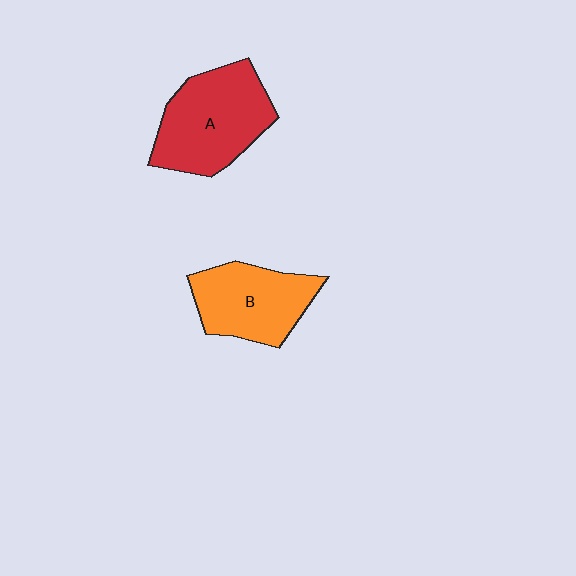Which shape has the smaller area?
Shape B (orange).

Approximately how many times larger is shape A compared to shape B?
Approximately 1.2 times.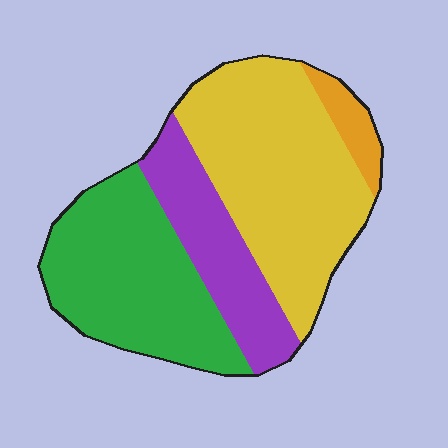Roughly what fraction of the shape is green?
Green covers around 35% of the shape.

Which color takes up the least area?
Orange, at roughly 5%.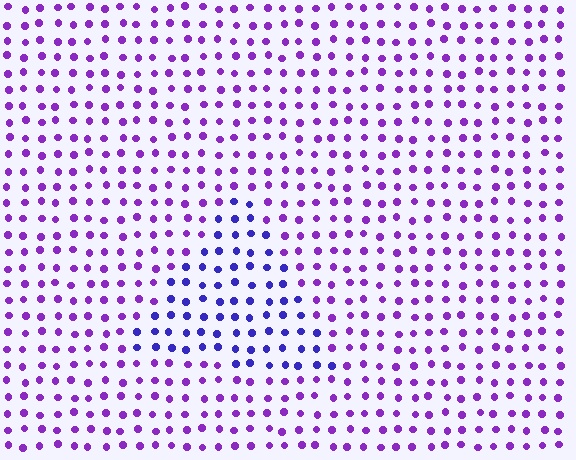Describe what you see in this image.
The image is filled with small purple elements in a uniform arrangement. A triangle-shaped region is visible where the elements are tinted to a slightly different hue, forming a subtle color boundary.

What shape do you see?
I see a triangle.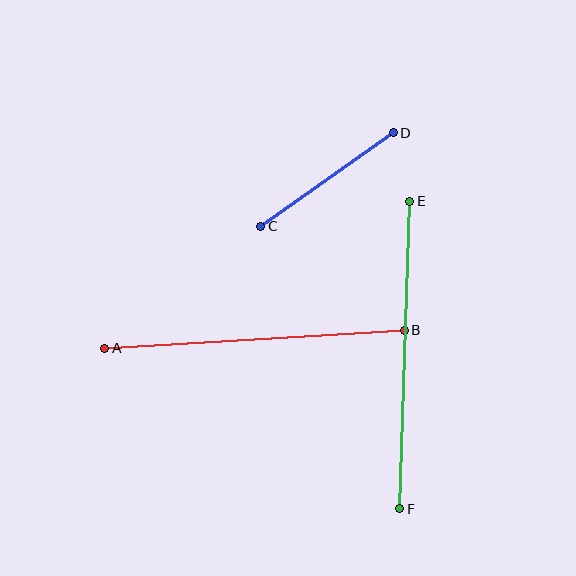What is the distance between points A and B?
The distance is approximately 300 pixels.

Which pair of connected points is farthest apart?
Points E and F are farthest apart.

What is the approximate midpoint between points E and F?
The midpoint is at approximately (405, 355) pixels.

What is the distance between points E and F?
The distance is approximately 308 pixels.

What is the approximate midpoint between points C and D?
The midpoint is at approximately (327, 180) pixels.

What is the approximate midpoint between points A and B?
The midpoint is at approximately (254, 339) pixels.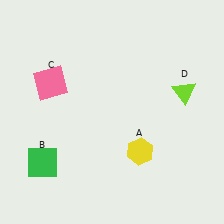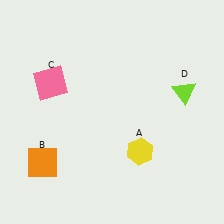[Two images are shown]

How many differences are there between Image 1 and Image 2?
There is 1 difference between the two images.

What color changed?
The square (B) changed from green in Image 1 to orange in Image 2.